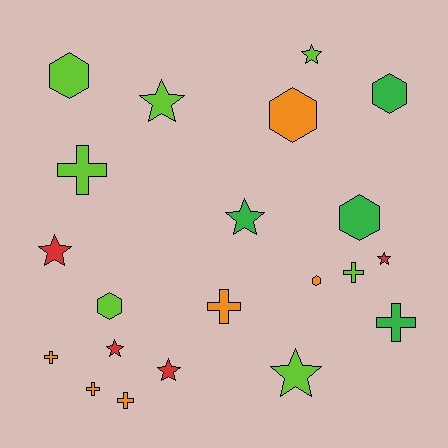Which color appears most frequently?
Lime, with 7 objects.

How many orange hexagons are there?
There are 2 orange hexagons.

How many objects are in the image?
There are 21 objects.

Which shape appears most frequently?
Star, with 8 objects.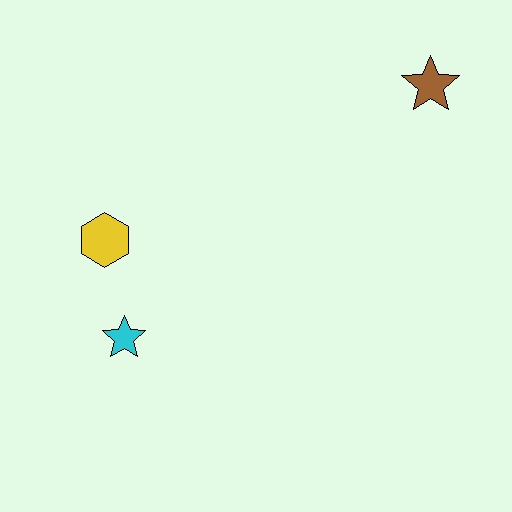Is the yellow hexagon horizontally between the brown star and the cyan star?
No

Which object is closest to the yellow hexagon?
The cyan star is closest to the yellow hexagon.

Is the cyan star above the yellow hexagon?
No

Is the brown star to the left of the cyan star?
No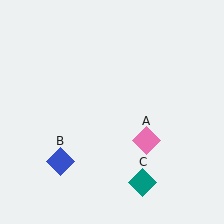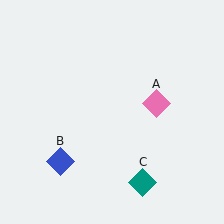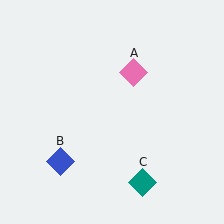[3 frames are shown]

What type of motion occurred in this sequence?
The pink diamond (object A) rotated counterclockwise around the center of the scene.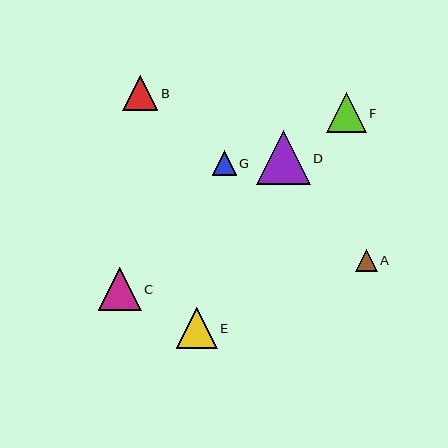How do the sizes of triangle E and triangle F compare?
Triangle E and triangle F are approximately the same size.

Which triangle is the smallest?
Triangle A is the smallest with a size of approximately 22 pixels.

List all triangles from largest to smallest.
From largest to smallest: D, C, E, F, B, G, A.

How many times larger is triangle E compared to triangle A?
Triangle E is approximately 1.8 times the size of triangle A.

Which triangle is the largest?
Triangle D is the largest with a size of approximately 54 pixels.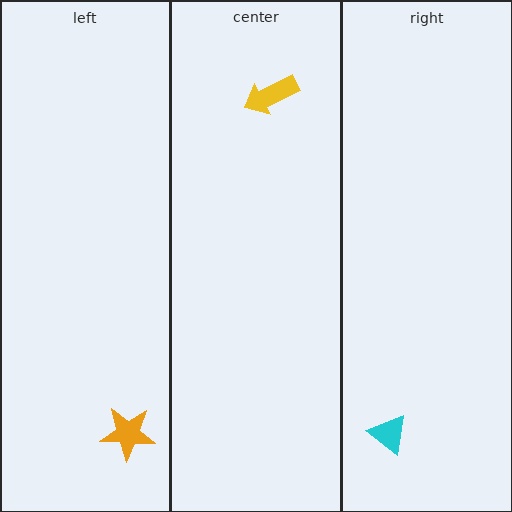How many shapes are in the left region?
1.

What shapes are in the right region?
The cyan triangle.